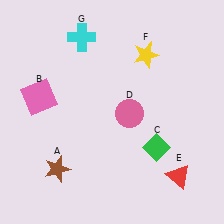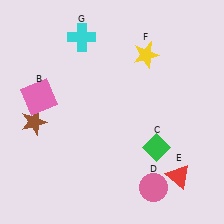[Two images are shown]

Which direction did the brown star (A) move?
The brown star (A) moved up.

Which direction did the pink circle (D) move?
The pink circle (D) moved down.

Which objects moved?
The objects that moved are: the brown star (A), the pink circle (D).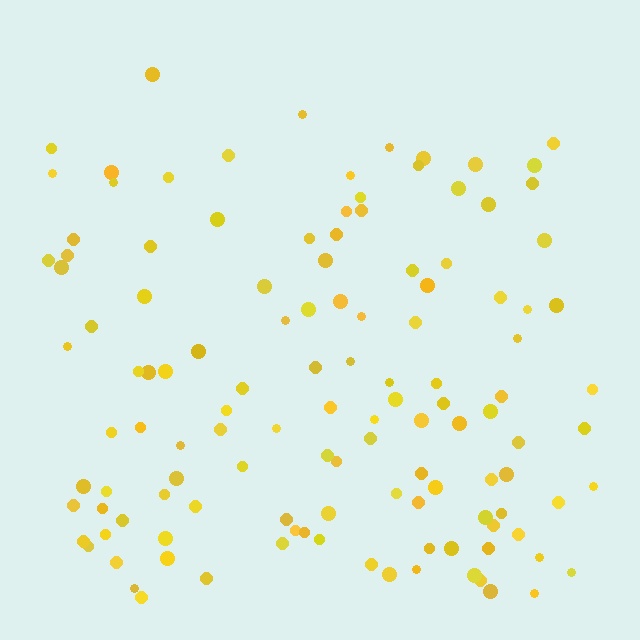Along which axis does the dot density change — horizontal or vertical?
Vertical.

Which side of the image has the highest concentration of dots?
The bottom.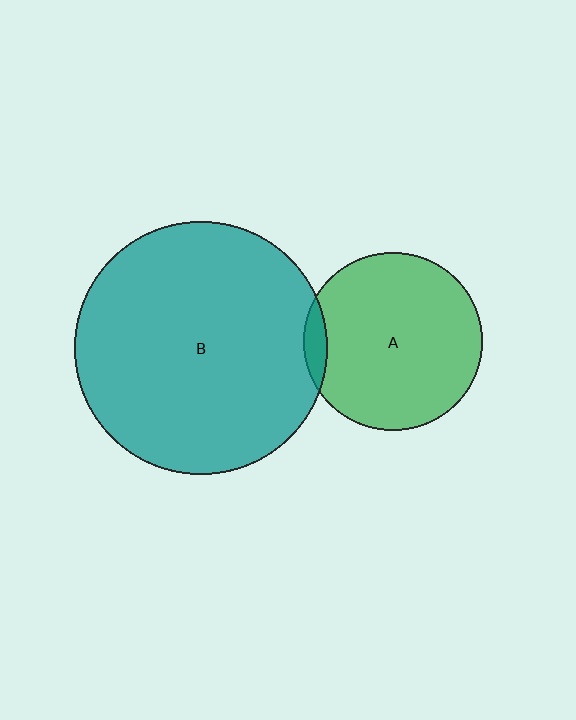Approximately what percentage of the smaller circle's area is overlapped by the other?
Approximately 5%.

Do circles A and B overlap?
Yes.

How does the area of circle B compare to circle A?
Approximately 2.0 times.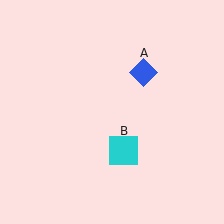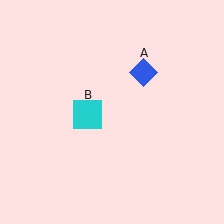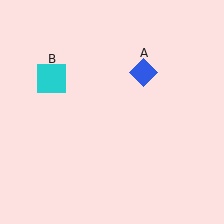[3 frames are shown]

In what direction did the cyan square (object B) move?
The cyan square (object B) moved up and to the left.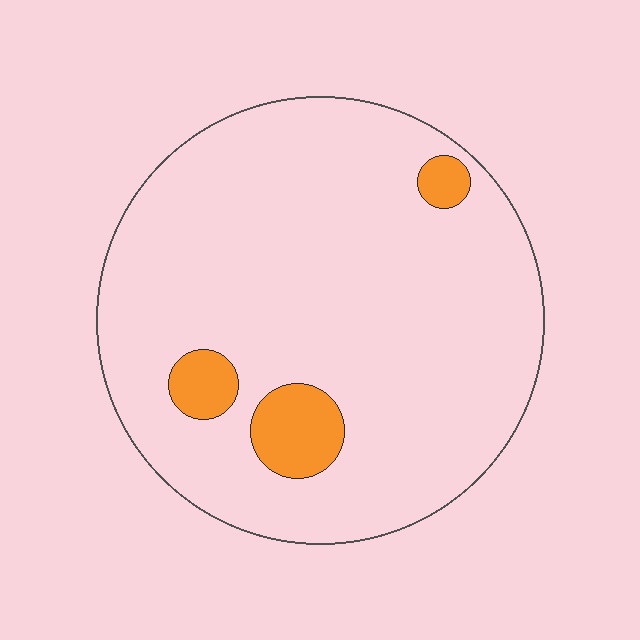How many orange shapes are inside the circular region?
3.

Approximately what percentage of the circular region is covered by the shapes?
Approximately 10%.